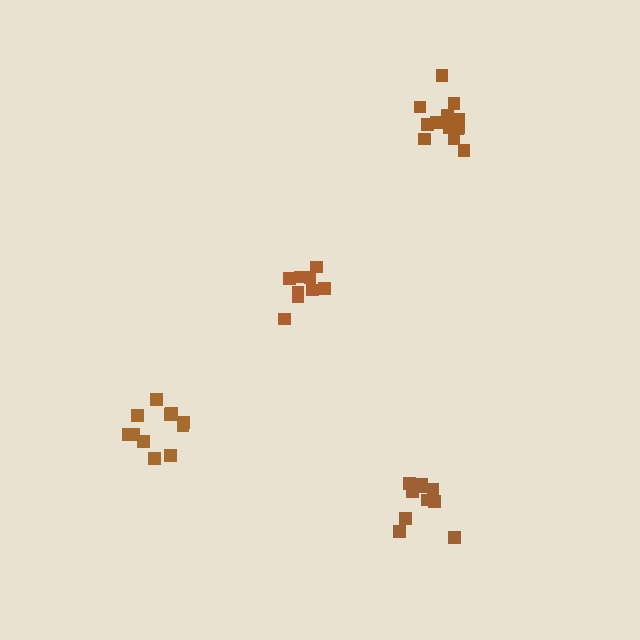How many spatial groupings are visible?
There are 4 spatial groupings.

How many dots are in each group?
Group 1: 11 dots, Group 2: 10 dots, Group 3: 9 dots, Group 4: 13 dots (43 total).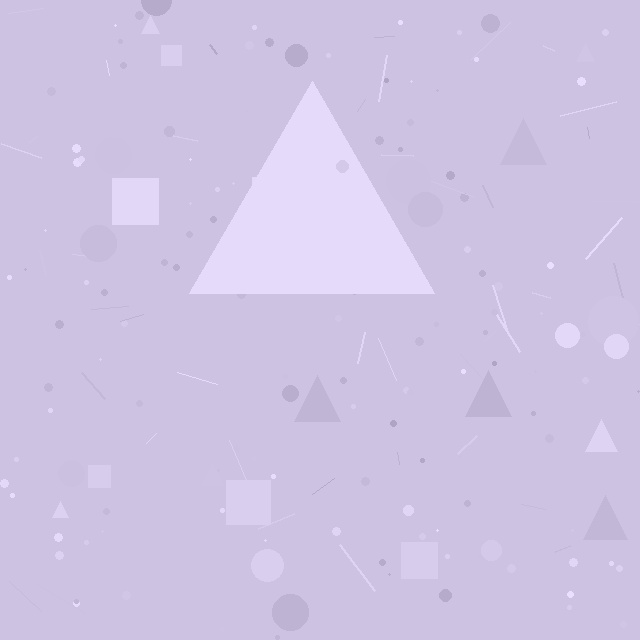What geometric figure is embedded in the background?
A triangle is embedded in the background.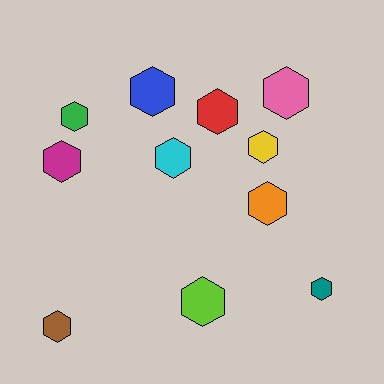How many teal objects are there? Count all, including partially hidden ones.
There is 1 teal object.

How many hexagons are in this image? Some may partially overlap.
There are 11 hexagons.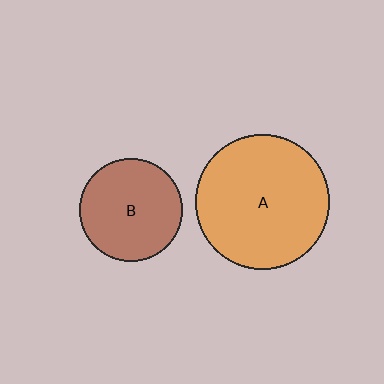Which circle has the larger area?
Circle A (orange).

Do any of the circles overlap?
No, none of the circles overlap.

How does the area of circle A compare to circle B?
Approximately 1.7 times.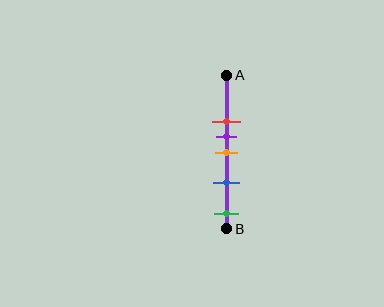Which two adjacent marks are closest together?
The purple and orange marks are the closest adjacent pair.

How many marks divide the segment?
There are 5 marks dividing the segment.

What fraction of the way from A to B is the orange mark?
The orange mark is approximately 50% (0.5) of the way from A to B.